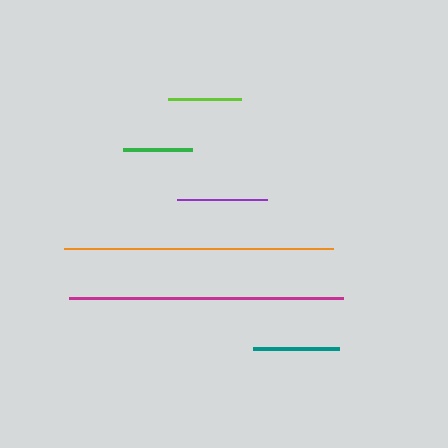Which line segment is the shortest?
The green line is the shortest at approximately 69 pixels.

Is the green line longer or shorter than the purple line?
The purple line is longer than the green line.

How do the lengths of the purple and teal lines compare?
The purple and teal lines are approximately the same length.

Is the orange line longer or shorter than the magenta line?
The magenta line is longer than the orange line.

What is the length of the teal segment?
The teal segment is approximately 87 pixels long.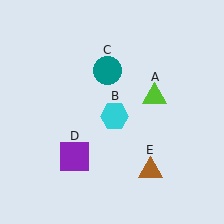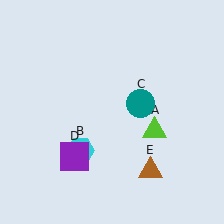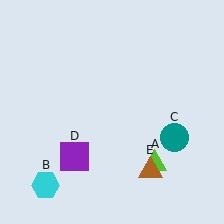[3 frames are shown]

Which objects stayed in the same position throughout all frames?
Purple square (object D) and brown triangle (object E) remained stationary.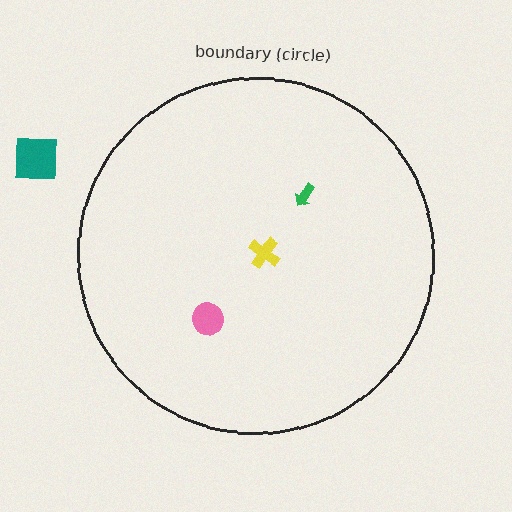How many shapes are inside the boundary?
3 inside, 1 outside.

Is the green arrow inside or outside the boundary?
Inside.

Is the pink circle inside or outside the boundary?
Inside.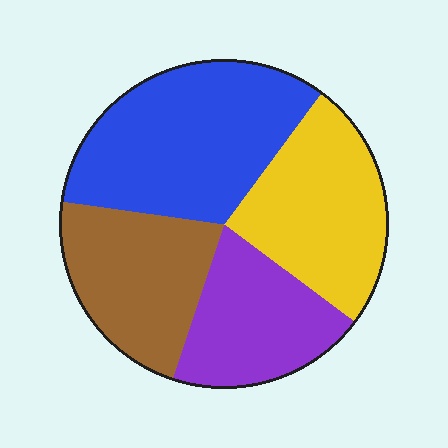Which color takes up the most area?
Blue, at roughly 35%.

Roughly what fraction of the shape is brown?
Brown covers around 20% of the shape.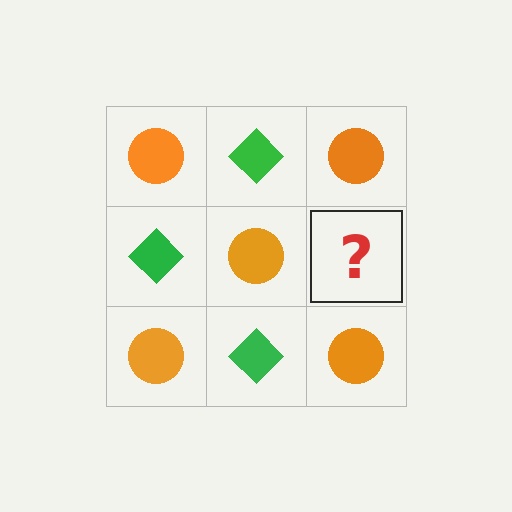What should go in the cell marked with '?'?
The missing cell should contain a green diamond.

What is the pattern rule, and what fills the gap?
The rule is that it alternates orange circle and green diamond in a checkerboard pattern. The gap should be filled with a green diamond.